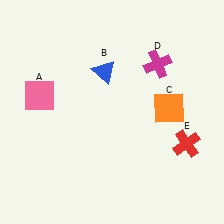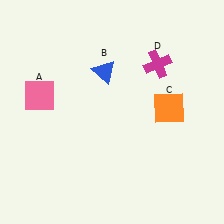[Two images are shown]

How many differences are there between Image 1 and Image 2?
There is 1 difference between the two images.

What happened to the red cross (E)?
The red cross (E) was removed in Image 2. It was in the bottom-right area of Image 1.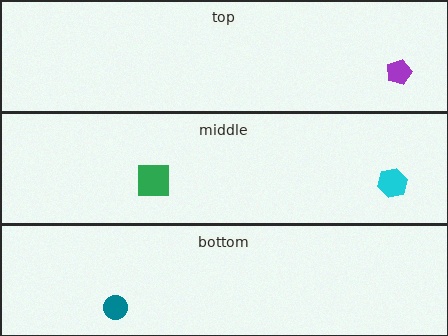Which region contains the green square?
The middle region.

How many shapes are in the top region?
1.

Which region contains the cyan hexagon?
The middle region.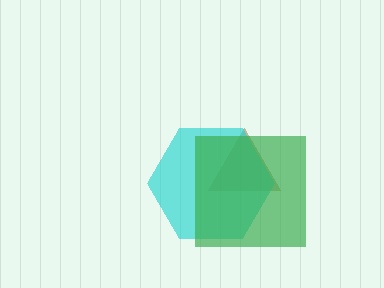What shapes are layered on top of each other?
The layered shapes are: a brown triangle, a cyan hexagon, a green square.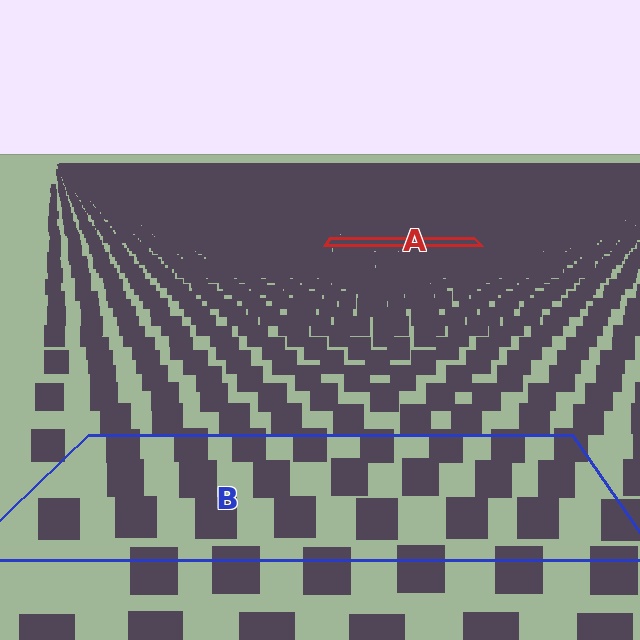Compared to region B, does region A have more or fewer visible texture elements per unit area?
Region A has more texture elements per unit area — they are packed more densely because it is farther away.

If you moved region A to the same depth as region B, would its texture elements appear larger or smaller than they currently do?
They would appear larger. At a closer depth, the same texture elements are projected at a bigger on-screen size.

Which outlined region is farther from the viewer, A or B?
Region A is farther from the viewer — the texture elements inside it appear smaller and more densely packed.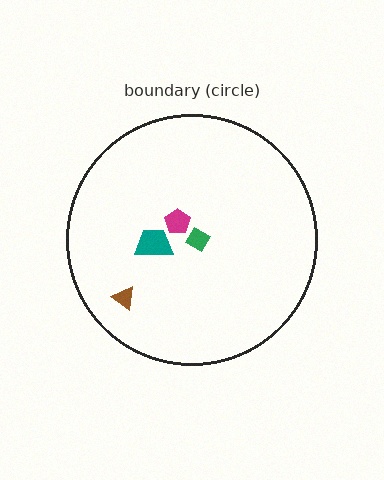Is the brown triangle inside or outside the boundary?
Inside.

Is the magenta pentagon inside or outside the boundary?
Inside.